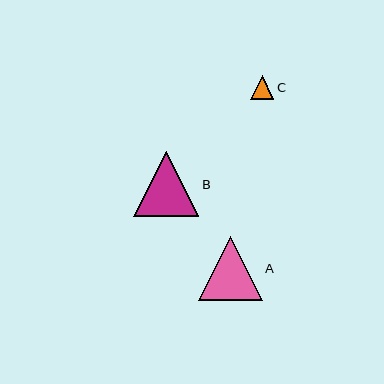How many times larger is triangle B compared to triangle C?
Triangle B is approximately 2.8 times the size of triangle C.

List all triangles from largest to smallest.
From largest to smallest: B, A, C.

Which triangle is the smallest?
Triangle C is the smallest with a size of approximately 24 pixels.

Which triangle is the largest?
Triangle B is the largest with a size of approximately 65 pixels.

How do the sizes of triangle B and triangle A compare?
Triangle B and triangle A are approximately the same size.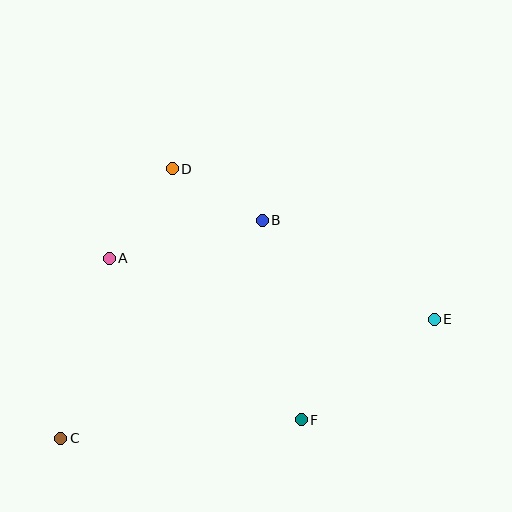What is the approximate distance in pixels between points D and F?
The distance between D and F is approximately 282 pixels.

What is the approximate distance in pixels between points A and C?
The distance between A and C is approximately 186 pixels.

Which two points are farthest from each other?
Points C and E are farthest from each other.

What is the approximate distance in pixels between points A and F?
The distance between A and F is approximately 251 pixels.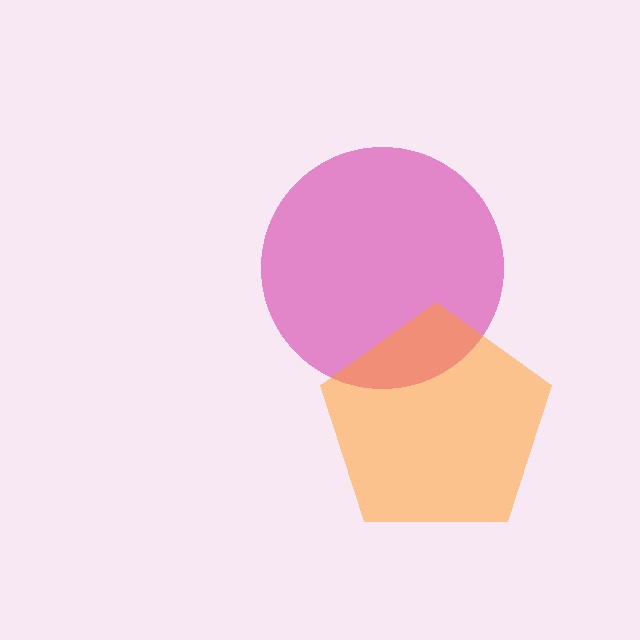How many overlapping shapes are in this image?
There are 2 overlapping shapes in the image.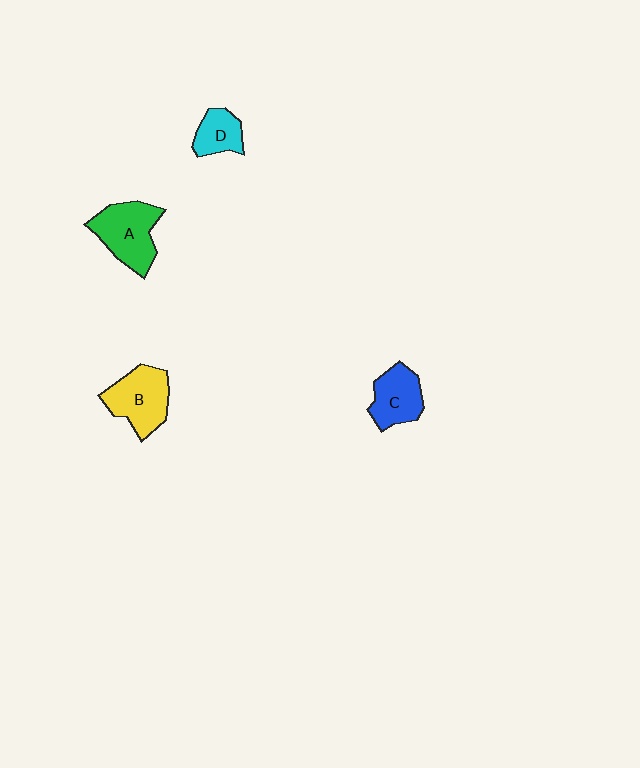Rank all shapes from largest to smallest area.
From largest to smallest: A (green), B (yellow), C (blue), D (cyan).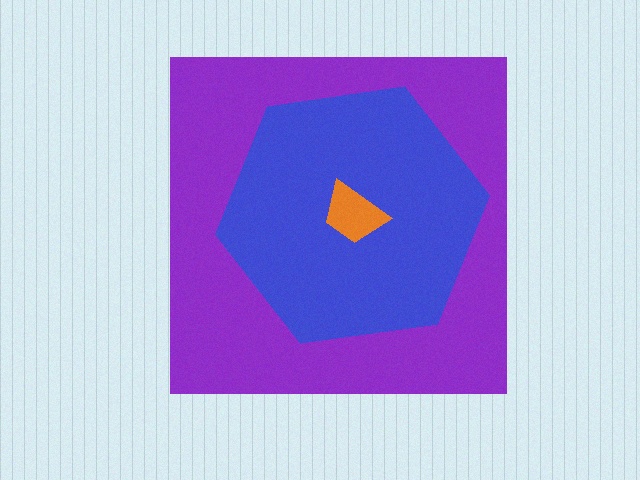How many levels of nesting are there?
3.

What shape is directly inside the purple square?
The blue hexagon.